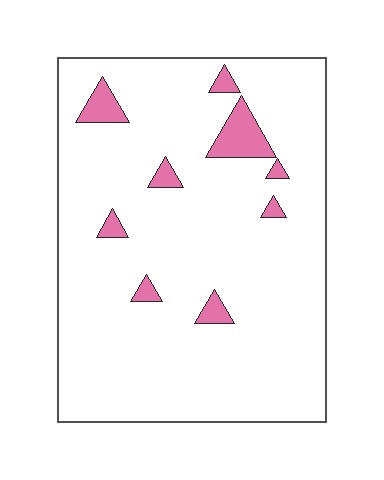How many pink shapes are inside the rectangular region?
9.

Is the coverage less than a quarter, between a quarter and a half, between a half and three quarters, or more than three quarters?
Less than a quarter.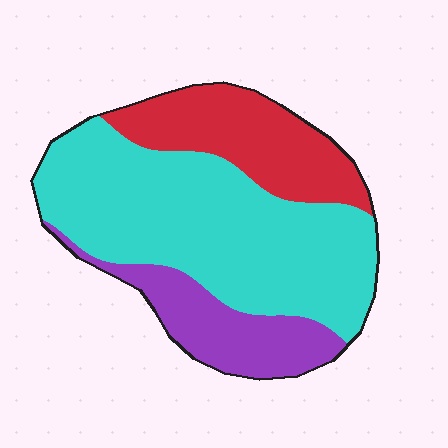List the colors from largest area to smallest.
From largest to smallest: cyan, red, purple.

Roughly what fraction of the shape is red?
Red takes up about one quarter (1/4) of the shape.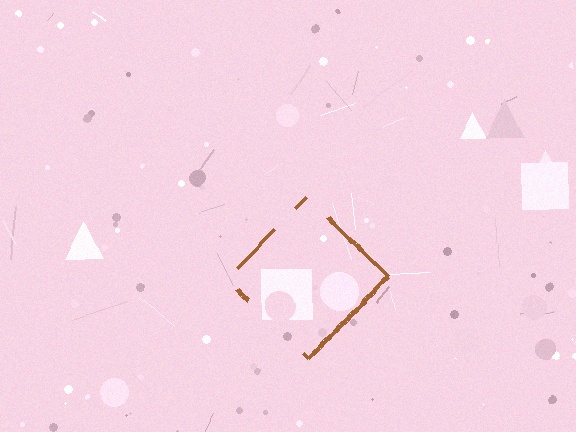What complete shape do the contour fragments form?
The contour fragments form a diamond.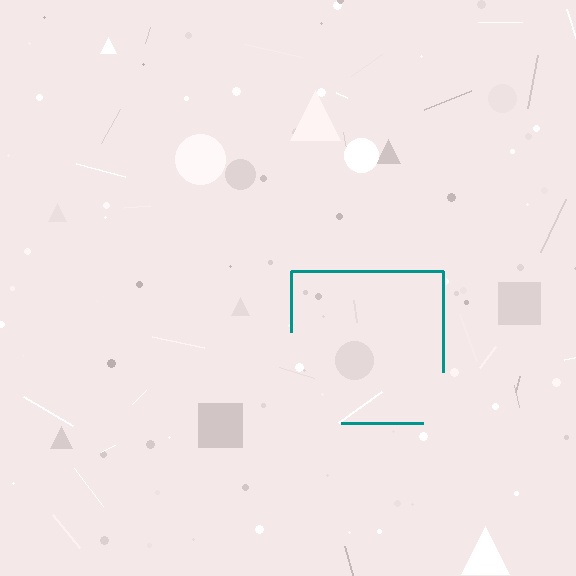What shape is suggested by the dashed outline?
The dashed outline suggests a square.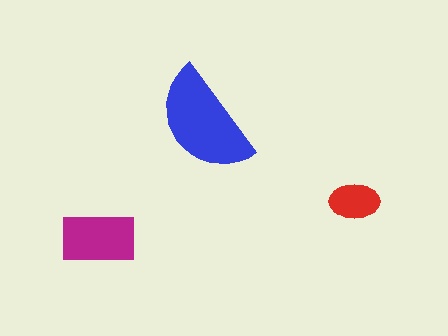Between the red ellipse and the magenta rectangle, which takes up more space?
The magenta rectangle.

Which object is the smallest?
The red ellipse.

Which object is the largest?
The blue semicircle.